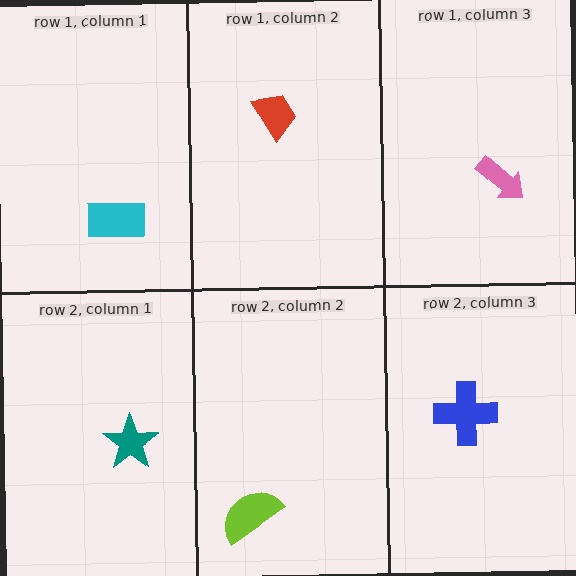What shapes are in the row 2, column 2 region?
The lime semicircle.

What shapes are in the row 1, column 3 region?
The pink arrow.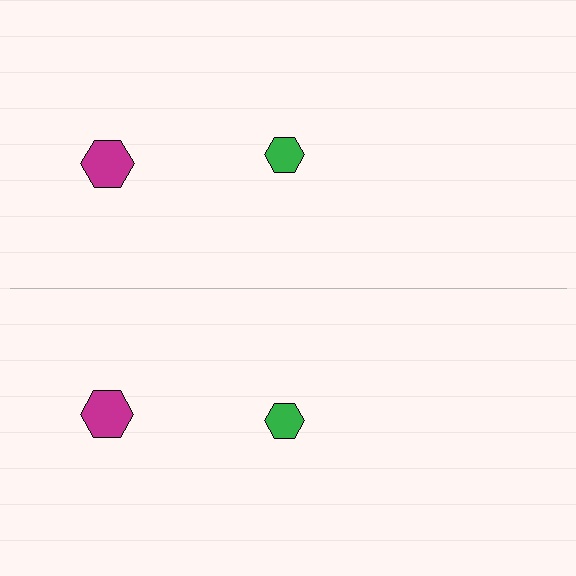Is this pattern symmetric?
Yes, this pattern has bilateral (reflection) symmetry.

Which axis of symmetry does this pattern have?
The pattern has a horizontal axis of symmetry running through the center of the image.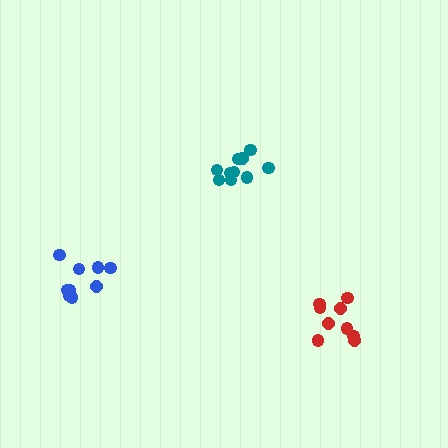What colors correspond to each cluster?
The clusters are colored: red, teal, blue.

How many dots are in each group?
Group 1: 9 dots, Group 2: 10 dots, Group 3: 9 dots (28 total).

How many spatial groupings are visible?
There are 3 spatial groupings.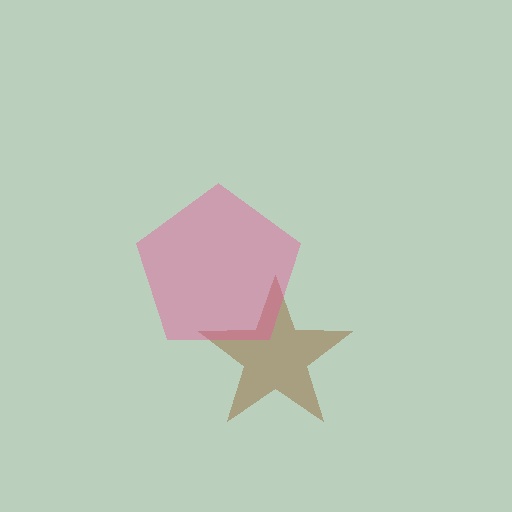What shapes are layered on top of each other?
The layered shapes are: a brown star, a pink pentagon.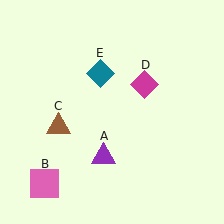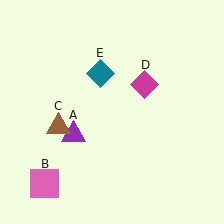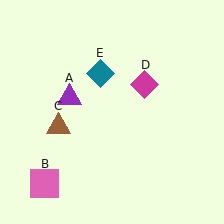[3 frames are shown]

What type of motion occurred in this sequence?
The purple triangle (object A) rotated clockwise around the center of the scene.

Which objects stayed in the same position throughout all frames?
Pink square (object B) and brown triangle (object C) and magenta diamond (object D) and teal diamond (object E) remained stationary.